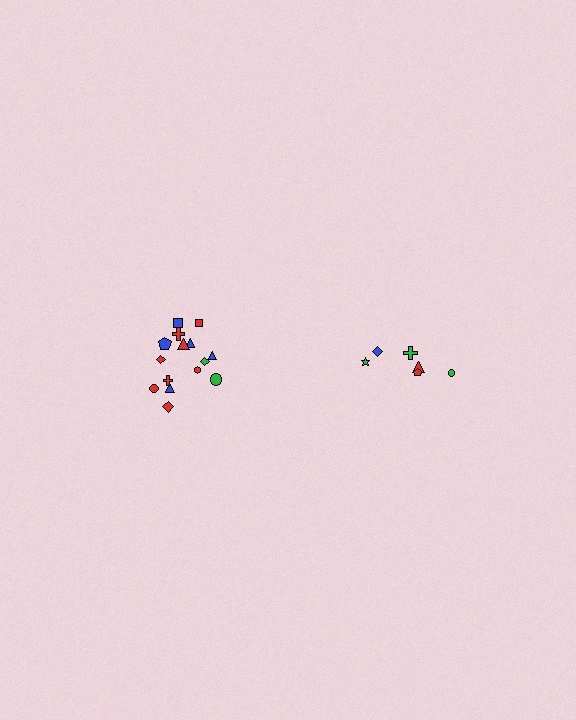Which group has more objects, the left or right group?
The left group.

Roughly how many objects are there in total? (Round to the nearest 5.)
Roughly 20 objects in total.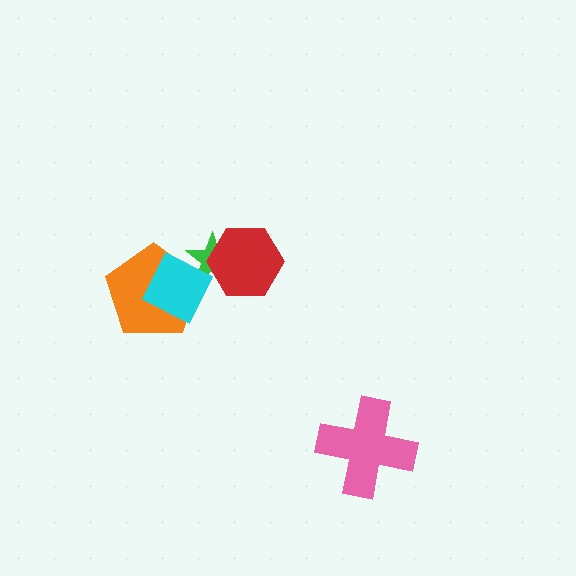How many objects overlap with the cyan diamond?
2 objects overlap with the cyan diamond.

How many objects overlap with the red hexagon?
1 object overlaps with the red hexagon.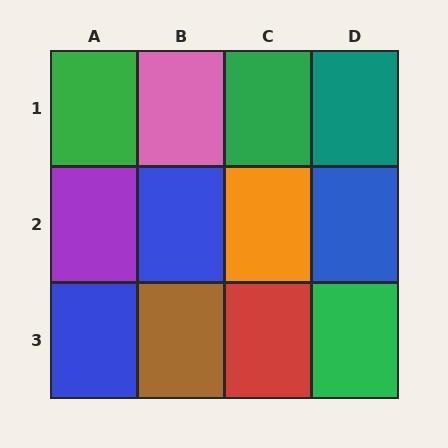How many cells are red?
1 cell is red.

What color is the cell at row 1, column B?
Pink.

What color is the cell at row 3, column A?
Blue.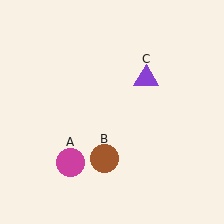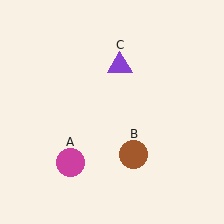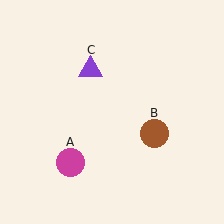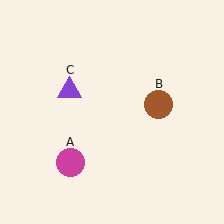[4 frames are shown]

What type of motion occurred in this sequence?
The brown circle (object B), purple triangle (object C) rotated counterclockwise around the center of the scene.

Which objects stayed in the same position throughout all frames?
Magenta circle (object A) remained stationary.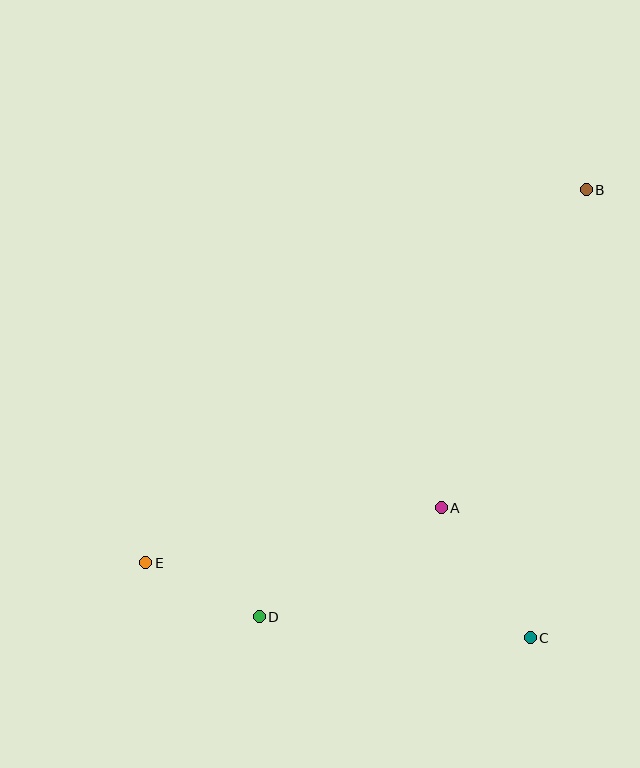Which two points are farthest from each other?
Points B and E are farthest from each other.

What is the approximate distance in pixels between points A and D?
The distance between A and D is approximately 212 pixels.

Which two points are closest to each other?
Points D and E are closest to each other.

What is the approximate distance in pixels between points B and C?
The distance between B and C is approximately 452 pixels.